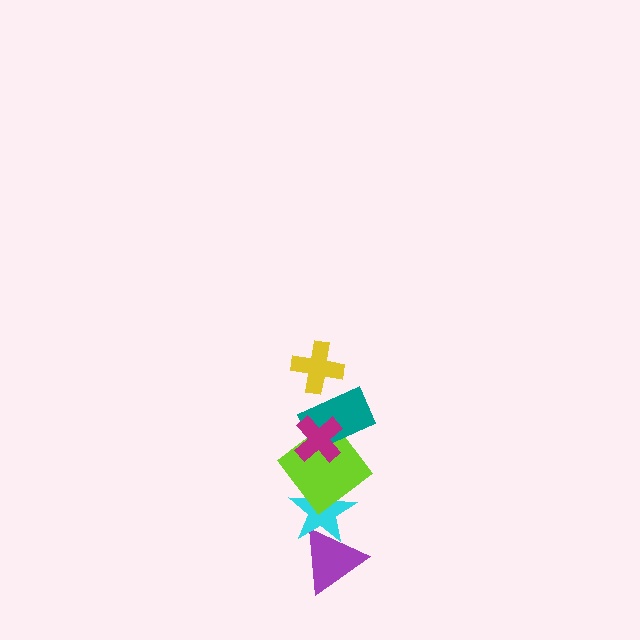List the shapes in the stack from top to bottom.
From top to bottom: the yellow cross, the magenta cross, the teal rectangle, the lime diamond, the cyan star, the purple triangle.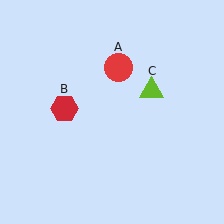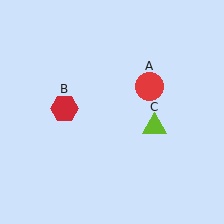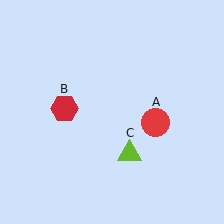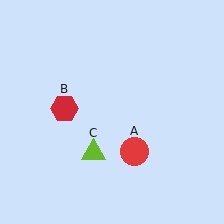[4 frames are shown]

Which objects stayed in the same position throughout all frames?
Red hexagon (object B) remained stationary.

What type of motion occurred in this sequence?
The red circle (object A), lime triangle (object C) rotated clockwise around the center of the scene.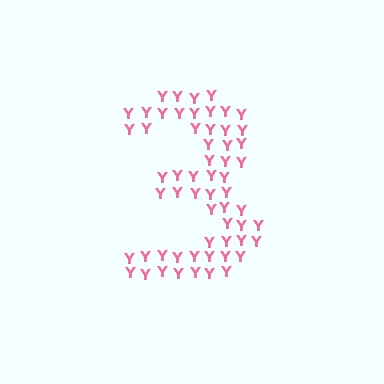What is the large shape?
The large shape is the digit 3.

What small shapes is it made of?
It is made of small letter Y's.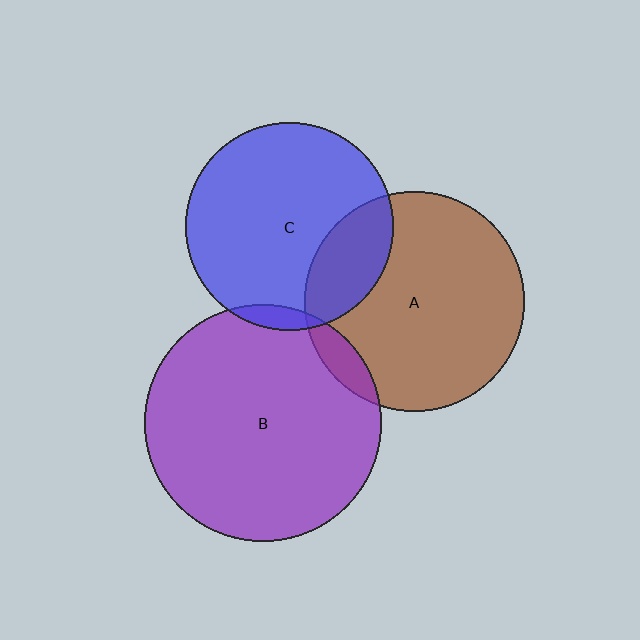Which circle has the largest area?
Circle B (purple).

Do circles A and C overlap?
Yes.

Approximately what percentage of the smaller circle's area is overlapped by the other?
Approximately 20%.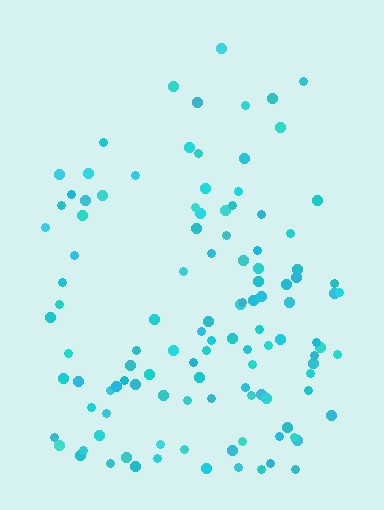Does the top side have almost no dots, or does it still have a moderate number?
Still a moderate number, just noticeably fewer than the bottom.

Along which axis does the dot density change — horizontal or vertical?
Vertical.